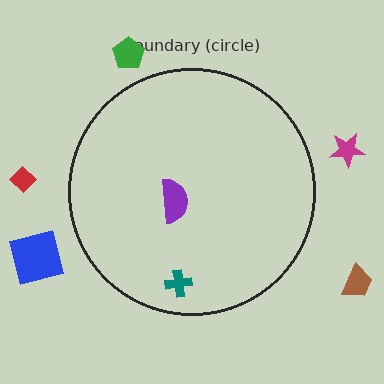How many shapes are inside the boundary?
2 inside, 5 outside.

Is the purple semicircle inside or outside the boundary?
Inside.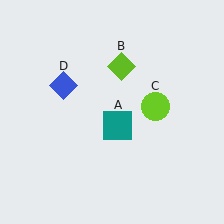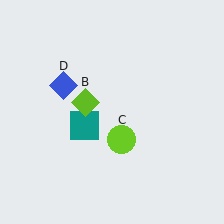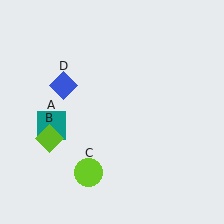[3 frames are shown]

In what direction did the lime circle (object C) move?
The lime circle (object C) moved down and to the left.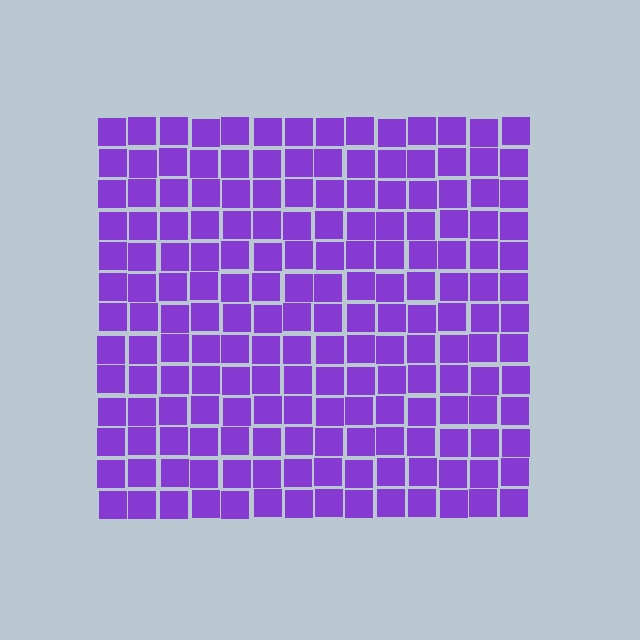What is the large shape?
The large shape is a square.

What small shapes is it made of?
It is made of small squares.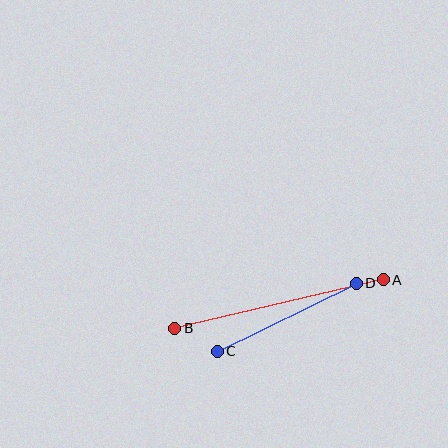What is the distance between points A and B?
The distance is approximately 214 pixels.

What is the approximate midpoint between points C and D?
The midpoint is at approximately (287, 317) pixels.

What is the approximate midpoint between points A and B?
The midpoint is at approximately (279, 304) pixels.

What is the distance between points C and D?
The distance is approximately 155 pixels.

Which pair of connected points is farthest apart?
Points A and B are farthest apart.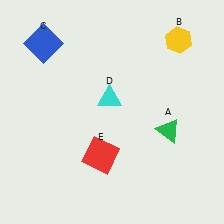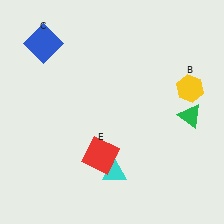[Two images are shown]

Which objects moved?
The objects that moved are: the green triangle (A), the yellow hexagon (B), the cyan triangle (D).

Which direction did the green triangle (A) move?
The green triangle (A) moved right.